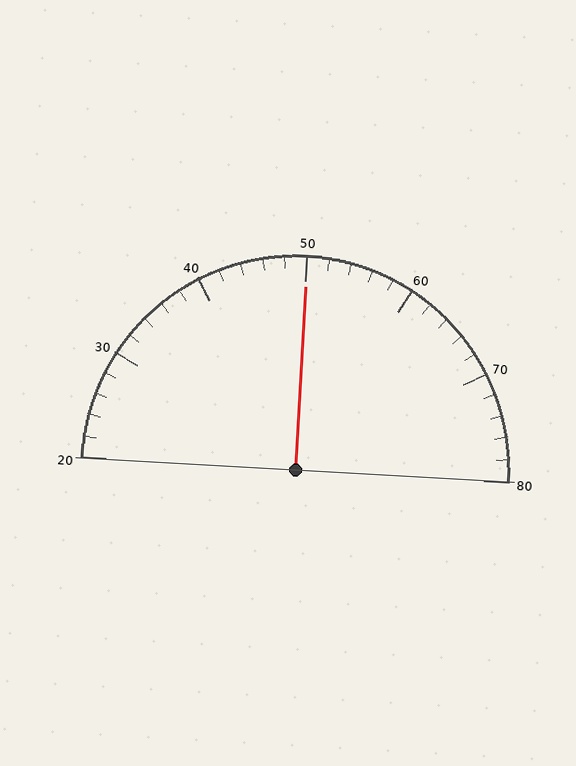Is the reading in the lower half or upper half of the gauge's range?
The reading is in the upper half of the range (20 to 80).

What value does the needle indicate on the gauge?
The needle indicates approximately 50.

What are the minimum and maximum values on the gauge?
The gauge ranges from 20 to 80.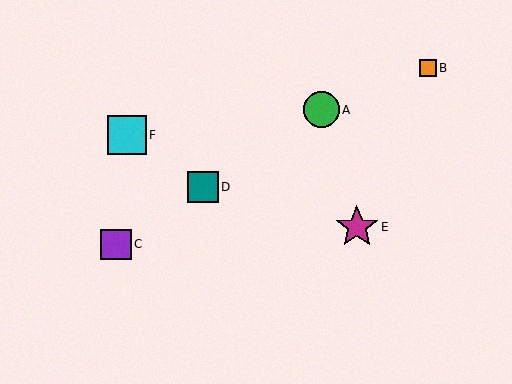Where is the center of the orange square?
The center of the orange square is at (428, 68).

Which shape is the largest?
The magenta star (labeled E) is the largest.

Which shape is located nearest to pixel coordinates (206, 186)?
The teal square (labeled D) at (203, 187) is nearest to that location.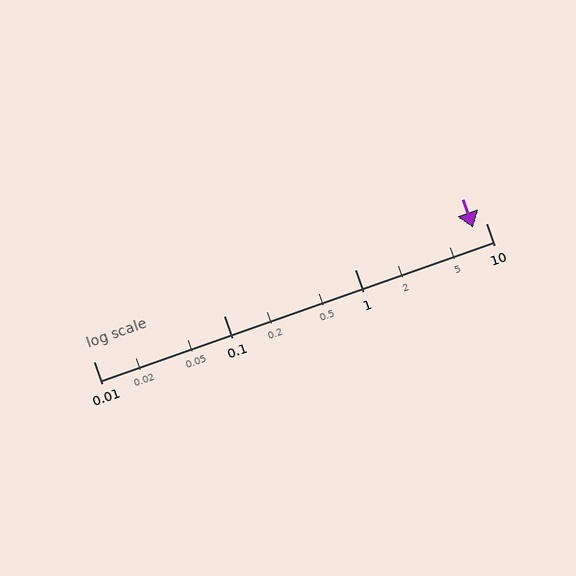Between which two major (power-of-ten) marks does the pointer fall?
The pointer is between 1 and 10.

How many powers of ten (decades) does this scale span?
The scale spans 3 decades, from 0.01 to 10.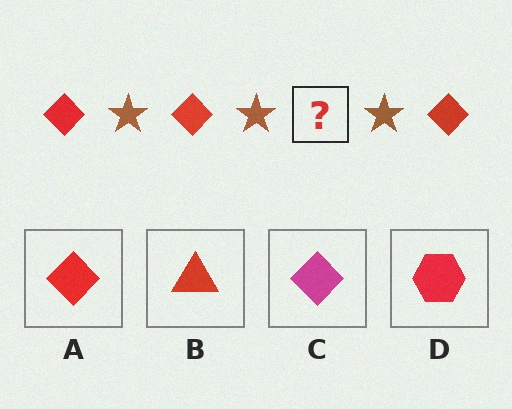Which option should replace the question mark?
Option A.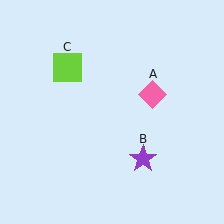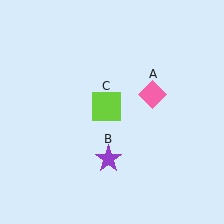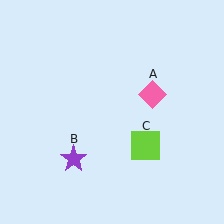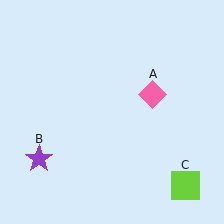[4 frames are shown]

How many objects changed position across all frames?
2 objects changed position: purple star (object B), lime square (object C).